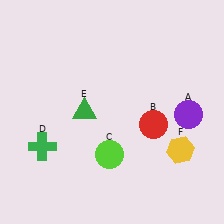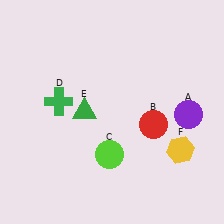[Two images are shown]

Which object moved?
The green cross (D) moved up.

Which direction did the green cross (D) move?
The green cross (D) moved up.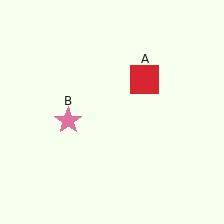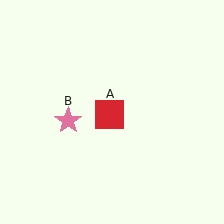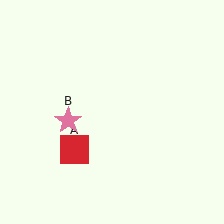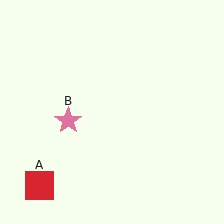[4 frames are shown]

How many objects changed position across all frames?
1 object changed position: red square (object A).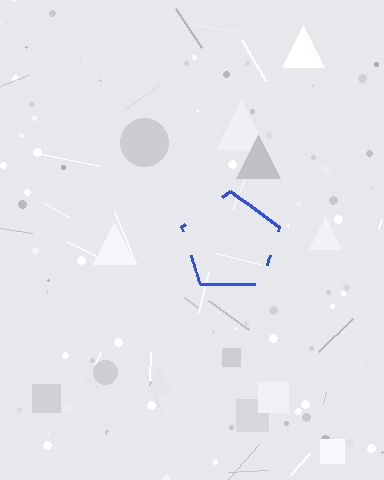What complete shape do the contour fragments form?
The contour fragments form a pentagon.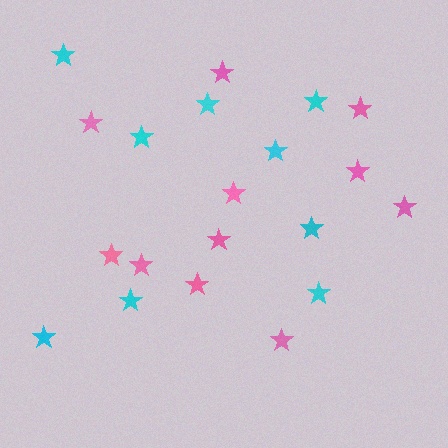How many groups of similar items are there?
There are 2 groups: one group of pink stars (11) and one group of cyan stars (9).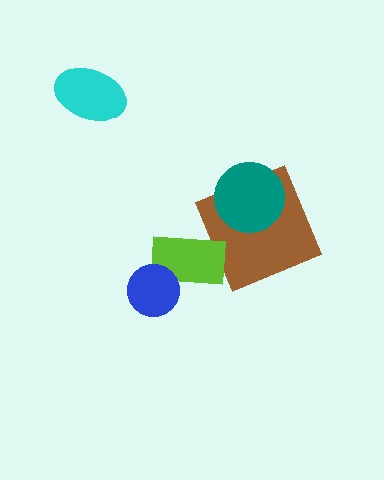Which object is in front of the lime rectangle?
The blue circle is in front of the lime rectangle.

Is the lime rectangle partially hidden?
Yes, it is partially covered by another shape.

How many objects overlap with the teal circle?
1 object overlaps with the teal circle.